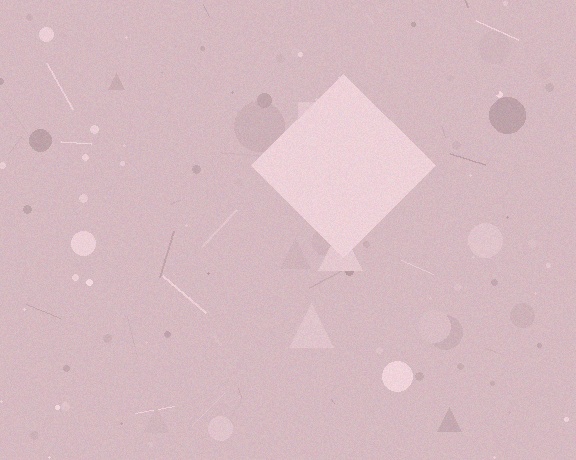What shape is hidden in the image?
A diamond is hidden in the image.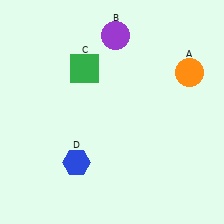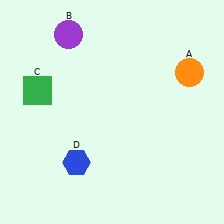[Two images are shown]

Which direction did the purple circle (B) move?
The purple circle (B) moved left.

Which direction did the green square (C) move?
The green square (C) moved left.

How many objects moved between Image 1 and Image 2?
2 objects moved between the two images.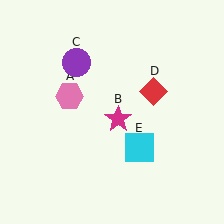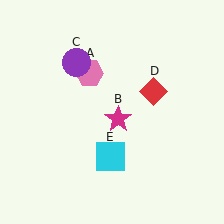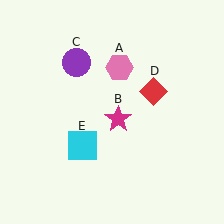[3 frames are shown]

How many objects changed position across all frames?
2 objects changed position: pink hexagon (object A), cyan square (object E).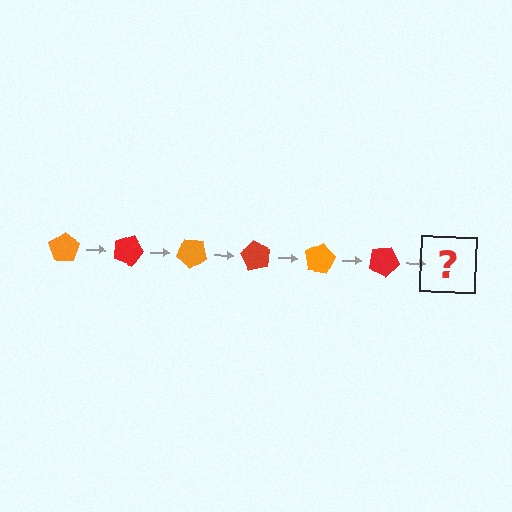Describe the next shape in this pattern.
It should be an orange pentagon, rotated 120 degrees from the start.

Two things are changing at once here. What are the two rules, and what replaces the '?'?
The two rules are that it rotates 20 degrees each step and the color cycles through orange and red. The '?' should be an orange pentagon, rotated 120 degrees from the start.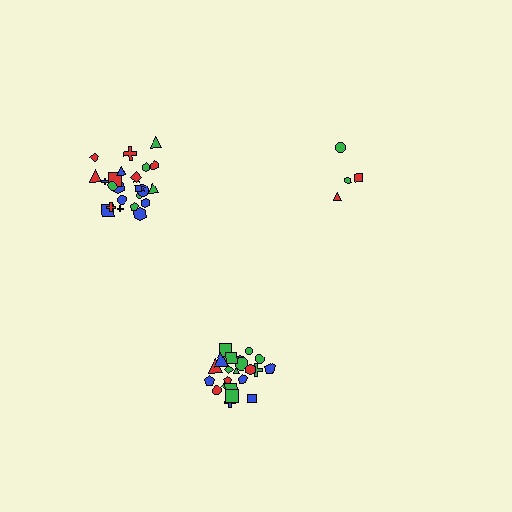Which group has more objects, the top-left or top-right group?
The top-left group.